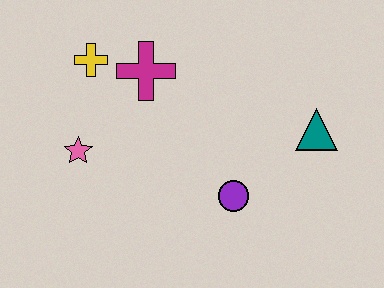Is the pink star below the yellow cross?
Yes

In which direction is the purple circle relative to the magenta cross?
The purple circle is below the magenta cross.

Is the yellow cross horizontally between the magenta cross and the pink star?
Yes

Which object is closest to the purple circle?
The teal triangle is closest to the purple circle.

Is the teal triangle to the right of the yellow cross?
Yes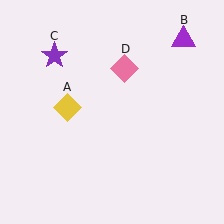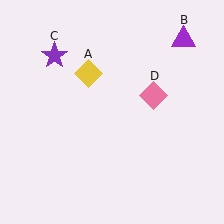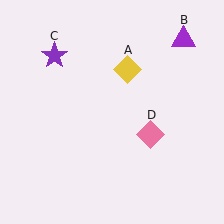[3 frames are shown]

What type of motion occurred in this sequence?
The yellow diamond (object A), pink diamond (object D) rotated clockwise around the center of the scene.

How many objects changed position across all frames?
2 objects changed position: yellow diamond (object A), pink diamond (object D).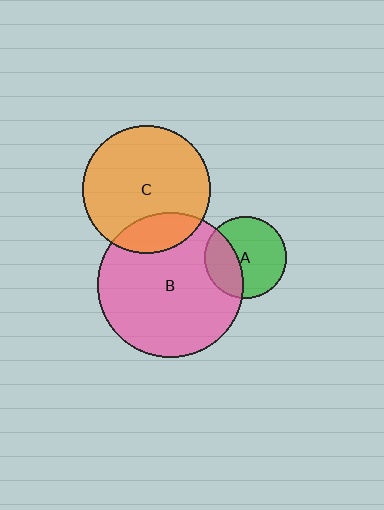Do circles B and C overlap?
Yes.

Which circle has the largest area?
Circle B (pink).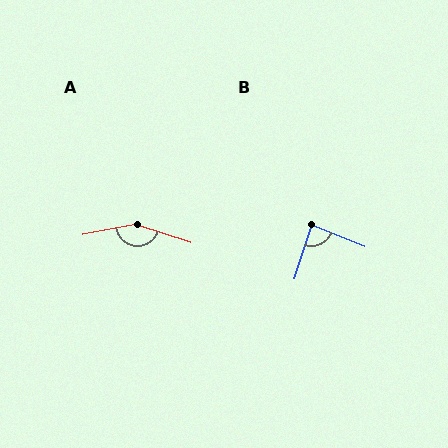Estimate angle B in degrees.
Approximately 86 degrees.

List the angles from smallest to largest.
B (86°), A (151°).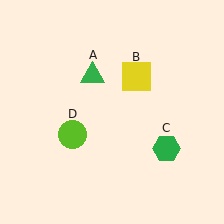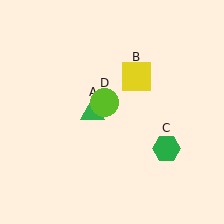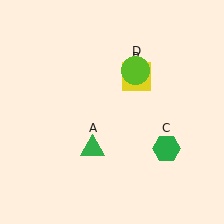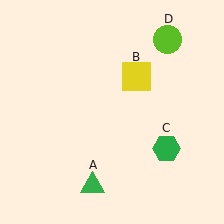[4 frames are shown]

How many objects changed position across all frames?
2 objects changed position: green triangle (object A), lime circle (object D).